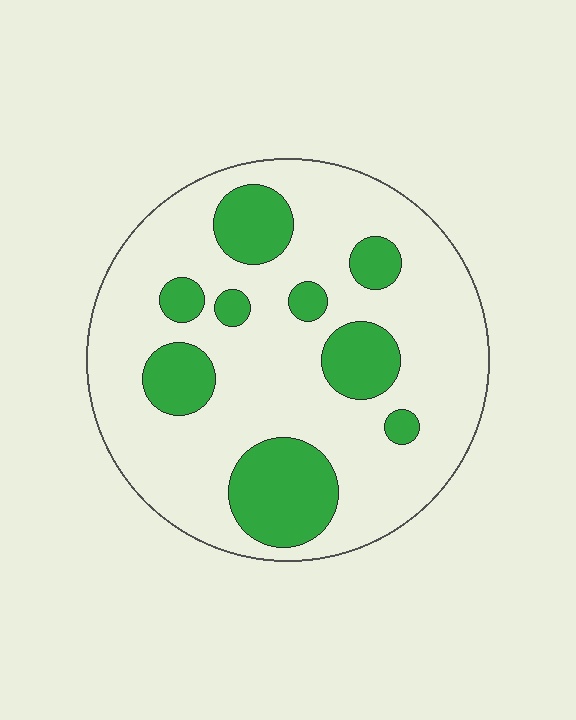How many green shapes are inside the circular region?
9.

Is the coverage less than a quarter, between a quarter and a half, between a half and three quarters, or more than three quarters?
Less than a quarter.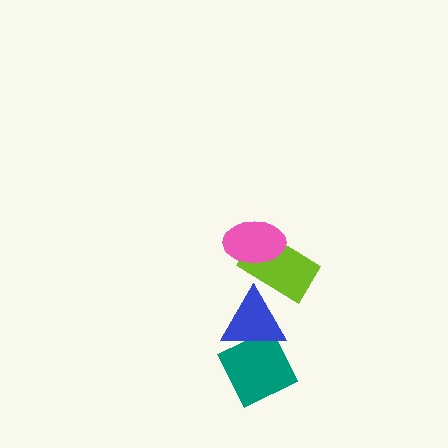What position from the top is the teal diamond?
The teal diamond is 4th from the top.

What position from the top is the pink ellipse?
The pink ellipse is 1st from the top.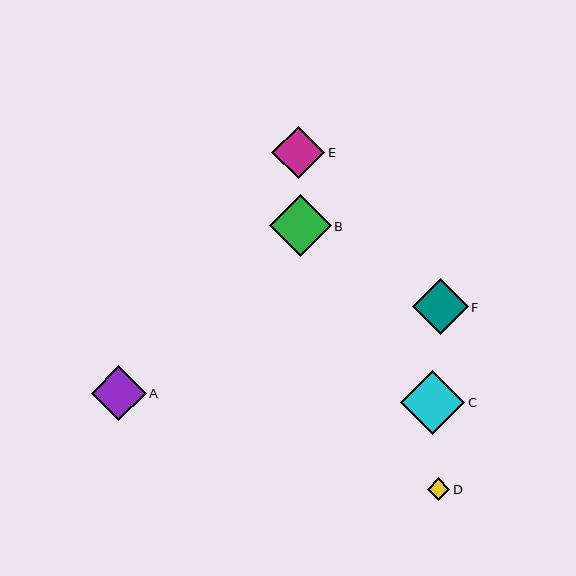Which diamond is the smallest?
Diamond D is the smallest with a size of approximately 22 pixels.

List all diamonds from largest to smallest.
From largest to smallest: C, B, F, A, E, D.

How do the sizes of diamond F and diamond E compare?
Diamond F and diamond E are approximately the same size.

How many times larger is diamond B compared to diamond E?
Diamond B is approximately 1.2 times the size of diamond E.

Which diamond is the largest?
Diamond C is the largest with a size of approximately 64 pixels.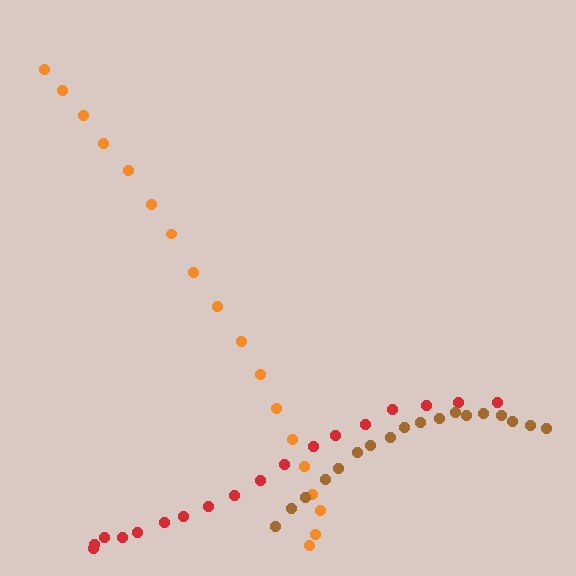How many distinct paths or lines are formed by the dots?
There are 3 distinct paths.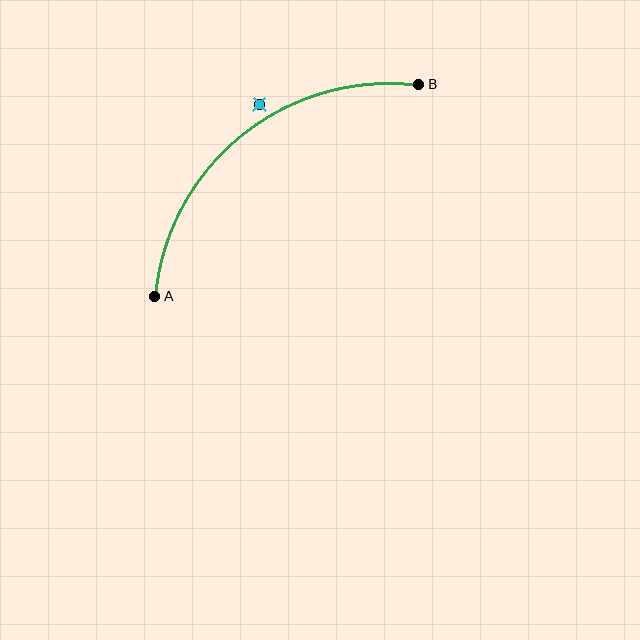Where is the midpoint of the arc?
The arc midpoint is the point on the curve farthest from the straight line joining A and B. It sits above and to the left of that line.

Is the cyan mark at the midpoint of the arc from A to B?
No — the cyan mark does not lie on the arc at all. It sits slightly outside the curve.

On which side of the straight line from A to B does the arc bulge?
The arc bulges above and to the left of the straight line connecting A and B.